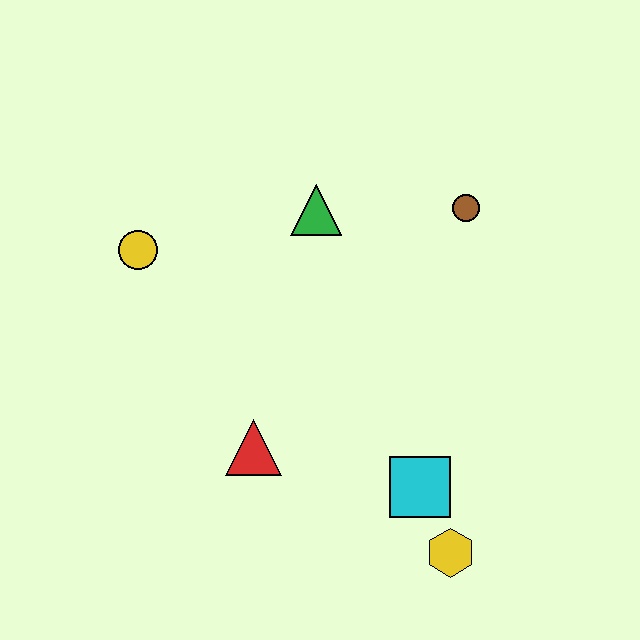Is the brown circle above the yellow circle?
Yes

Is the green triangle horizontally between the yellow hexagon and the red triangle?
Yes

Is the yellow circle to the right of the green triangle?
No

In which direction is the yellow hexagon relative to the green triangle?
The yellow hexagon is below the green triangle.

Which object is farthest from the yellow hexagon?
The yellow circle is farthest from the yellow hexagon.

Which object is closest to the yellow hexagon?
The cyan square is closest to the yellow hexagon.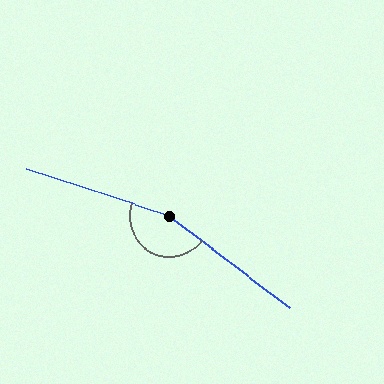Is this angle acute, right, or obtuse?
It is obtuse.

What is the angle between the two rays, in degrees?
Approximately 161 degrees.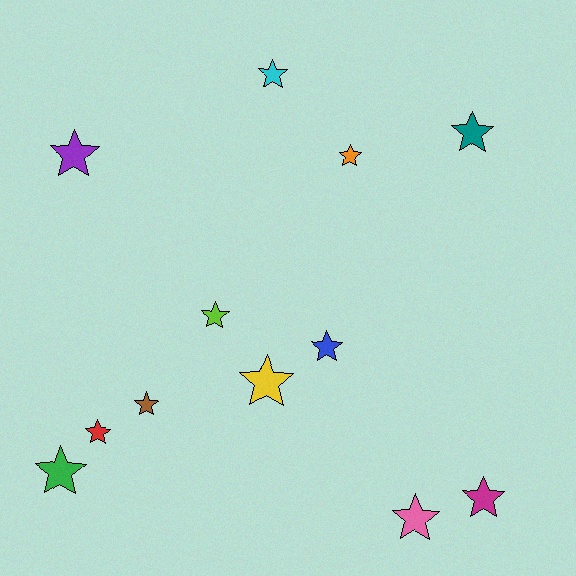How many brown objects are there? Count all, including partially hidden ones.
There is 1 brown object.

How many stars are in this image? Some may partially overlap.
There are 12 stars.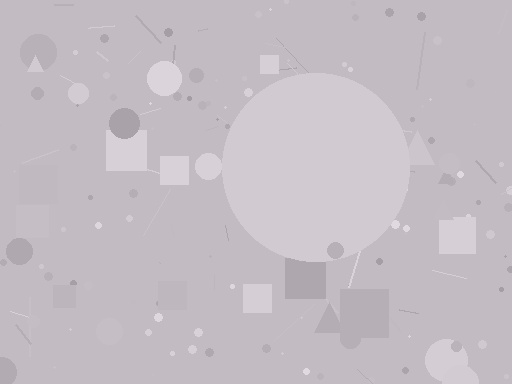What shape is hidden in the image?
A circle is hidden in the image.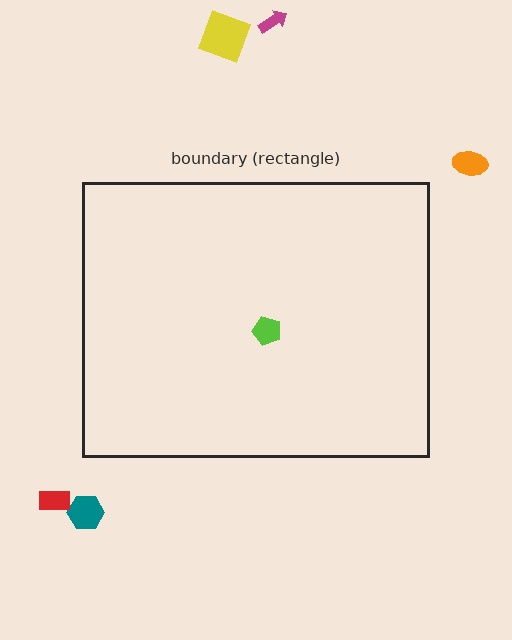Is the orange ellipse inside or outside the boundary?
Outside.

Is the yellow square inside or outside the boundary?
Outside.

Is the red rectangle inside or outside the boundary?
Outside.